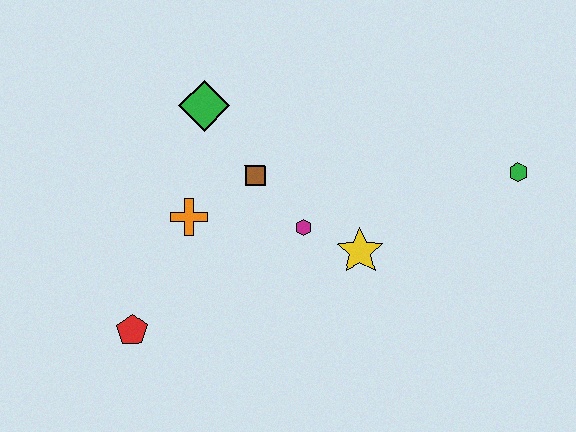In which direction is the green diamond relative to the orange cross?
The green diamond is above the orange cross.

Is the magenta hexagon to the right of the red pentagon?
Yes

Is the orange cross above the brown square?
No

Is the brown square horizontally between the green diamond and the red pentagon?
No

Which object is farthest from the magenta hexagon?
The green hexagon is farthest from the magenta hexagon.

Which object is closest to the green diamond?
The brown square is closest to the green diamond.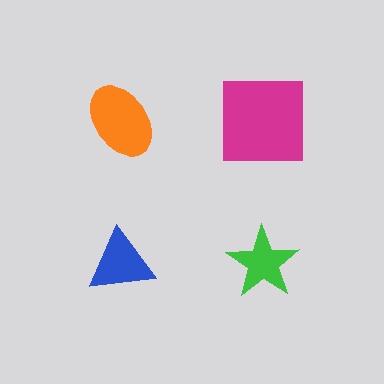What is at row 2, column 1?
A blue triangle.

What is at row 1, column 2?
A magenta square.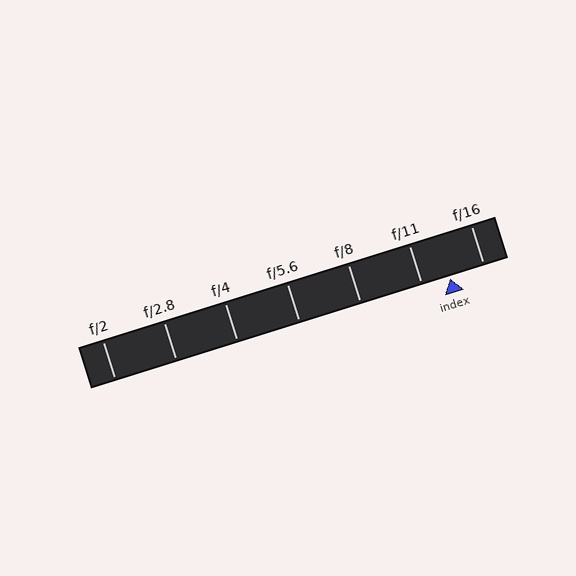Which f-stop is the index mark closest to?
The index mark is closest to f/11.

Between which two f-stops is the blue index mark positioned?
The index mark is between f/11 and f/16.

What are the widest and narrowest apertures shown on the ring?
The widest aperture shown is f/2 and the narrowest is f/16.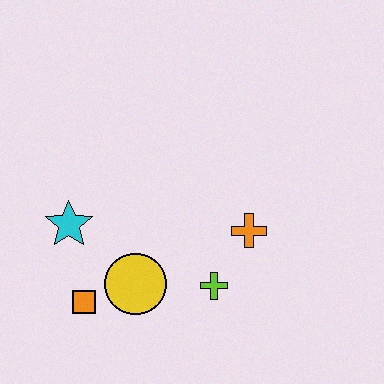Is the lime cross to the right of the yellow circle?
Yes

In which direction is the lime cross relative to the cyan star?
The lime cross is to the right of the cyan star.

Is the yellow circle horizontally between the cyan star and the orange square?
No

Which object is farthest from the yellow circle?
The orange cross is farthest from the yellow circle.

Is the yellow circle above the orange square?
Yes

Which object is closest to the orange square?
The yellow circle is closest to the orange square.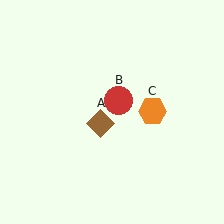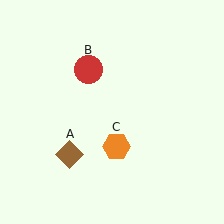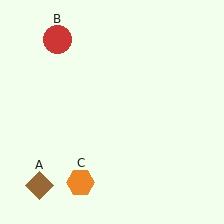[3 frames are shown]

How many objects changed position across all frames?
3 objects changed position: brown diamond (object A), red circle (object B), orange hexagon (object C).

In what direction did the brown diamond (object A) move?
The brown diamond (object A) moved down and to the left.